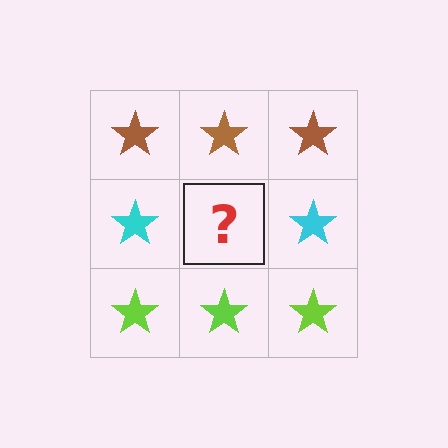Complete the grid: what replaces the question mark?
The question mark should be replaced with a cyan star.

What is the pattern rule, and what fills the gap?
The rule is that each row has a consistent color. The gap should be filled with a cyan star.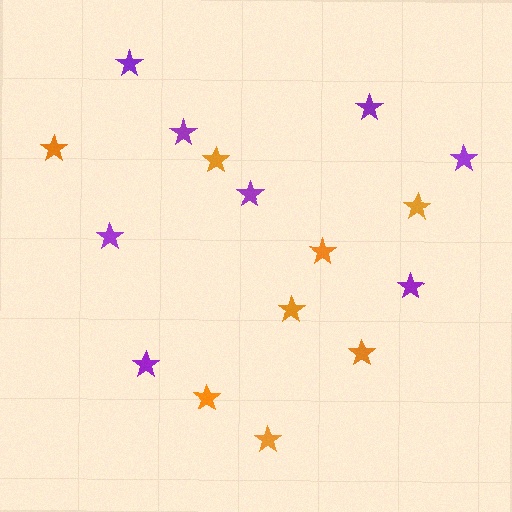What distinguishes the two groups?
There are 2 groups: one group of purple stars (8) and one group of orange stars (8).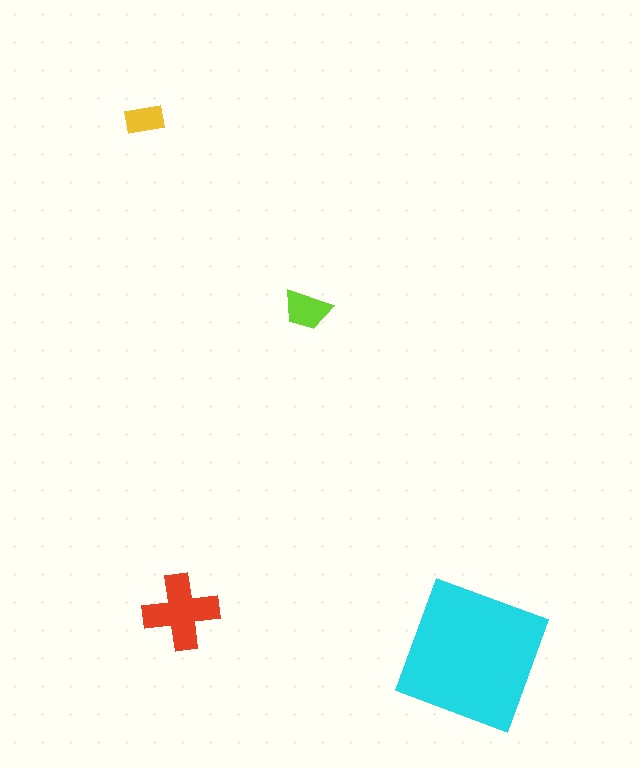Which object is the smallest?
The yellow rectangle.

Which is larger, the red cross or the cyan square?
The cyan square.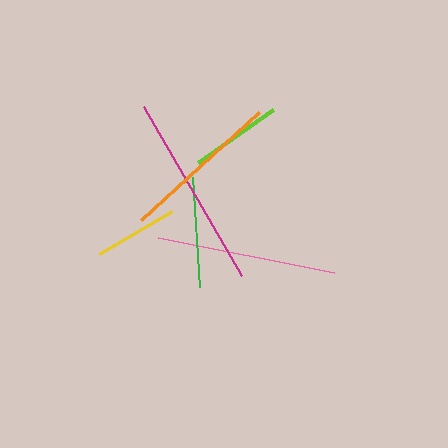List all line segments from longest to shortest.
From longest to shortest: magenta, pink, orange, green, lime, yellow.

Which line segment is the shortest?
The yellow line is the shortest at approximately 84 pixels.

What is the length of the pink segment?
The pink segment is approximately 180 pixels long.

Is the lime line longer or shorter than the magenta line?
The magenta line is longer than the lime line.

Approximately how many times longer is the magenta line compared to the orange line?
The magenta line is approximately 1.2 times the length of the orange line.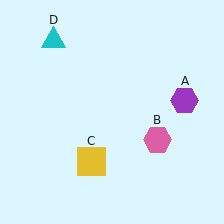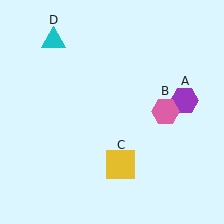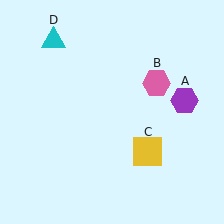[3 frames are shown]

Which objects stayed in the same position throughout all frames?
Purple hexagon (object A) and cyan triangle (object D) remained stationary.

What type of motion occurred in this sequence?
The pink hexagon (object B), yellow square (object C) rotated counterclockwise around the center of the scene.